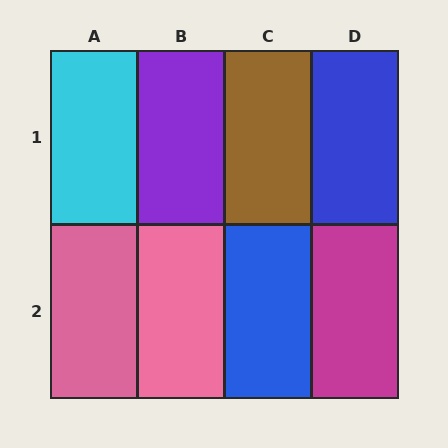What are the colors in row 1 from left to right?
Cyan, purple, brown, blue.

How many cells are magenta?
1 cell is magenta.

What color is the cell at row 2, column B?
Pink.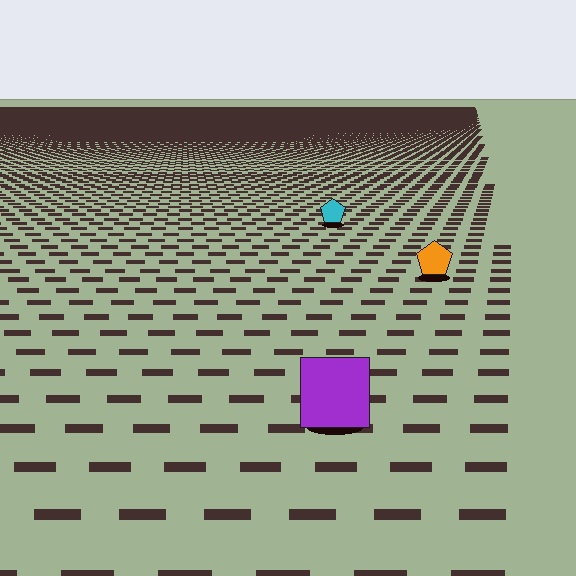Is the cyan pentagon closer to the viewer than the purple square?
No. The purple square is closer — you can tell from the texture gradient: the ground texture is coarser near it.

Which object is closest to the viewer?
The purple square is closest. The texture marks near it are larger and more spread out.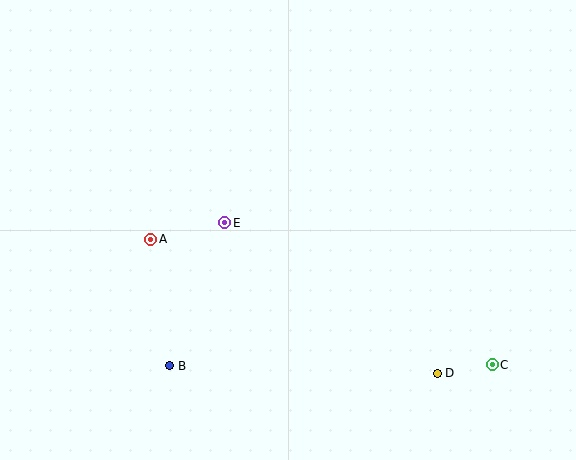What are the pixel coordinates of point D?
Point D is at (437, 373).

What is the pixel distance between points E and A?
The distance between E and A is 76 pixels.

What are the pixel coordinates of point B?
Point B is at (170, 366).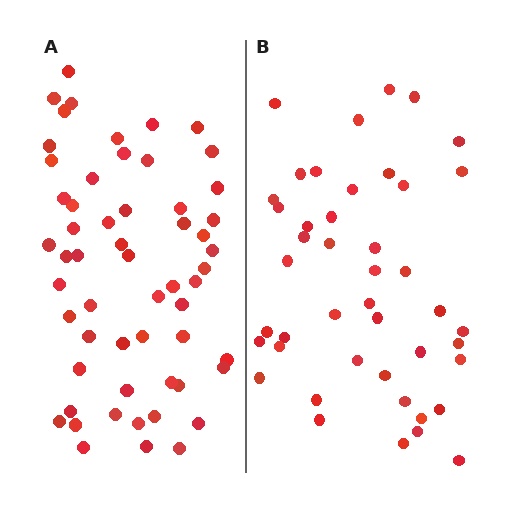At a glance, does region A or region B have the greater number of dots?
Region A (the left region) has more dots.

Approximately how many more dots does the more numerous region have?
Region A has approximately 15 more dots than region B.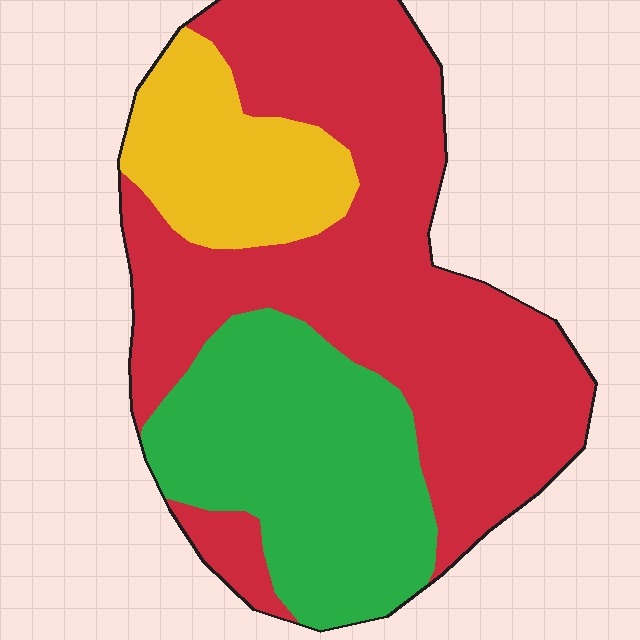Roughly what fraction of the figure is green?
Green covers roughly 30% of the figure.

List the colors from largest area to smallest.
From largest to smallest: red, green, yellow.